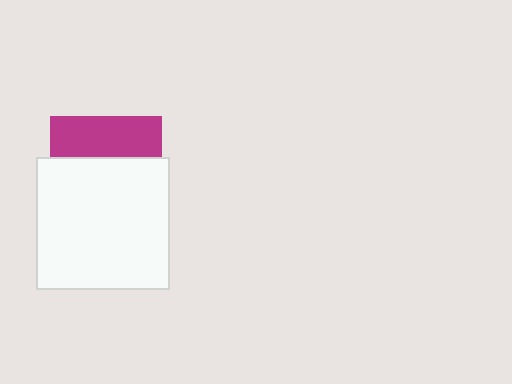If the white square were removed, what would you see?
You would see the complete magenta square.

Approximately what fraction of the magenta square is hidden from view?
Roughly 62% of the magenta square is hidden behind the white square.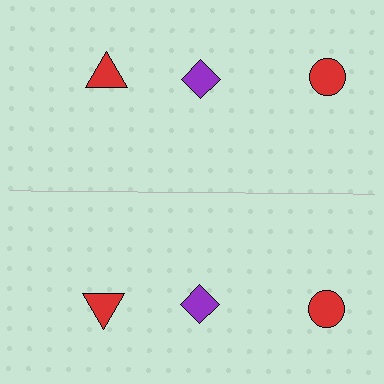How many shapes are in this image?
There are 6 shapes in this image.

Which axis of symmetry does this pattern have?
The pattern has a horizontal axis of symmetry running through the center of the image.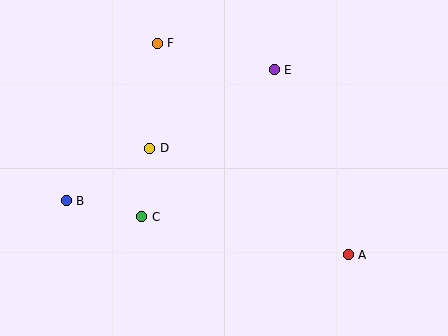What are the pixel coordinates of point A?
Point A is at (348, 255).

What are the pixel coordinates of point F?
Point F is at (157, 43).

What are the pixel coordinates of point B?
Point B is at (66, 201).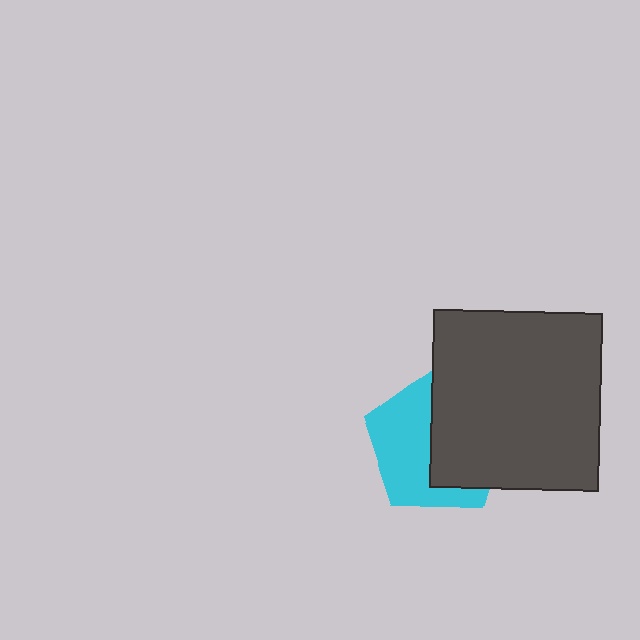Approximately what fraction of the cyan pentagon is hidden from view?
Roughly 50% of the cyan pentagon is hidden behind the dark gray rectangle.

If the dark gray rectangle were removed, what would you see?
You would see the complete cyan pentagon.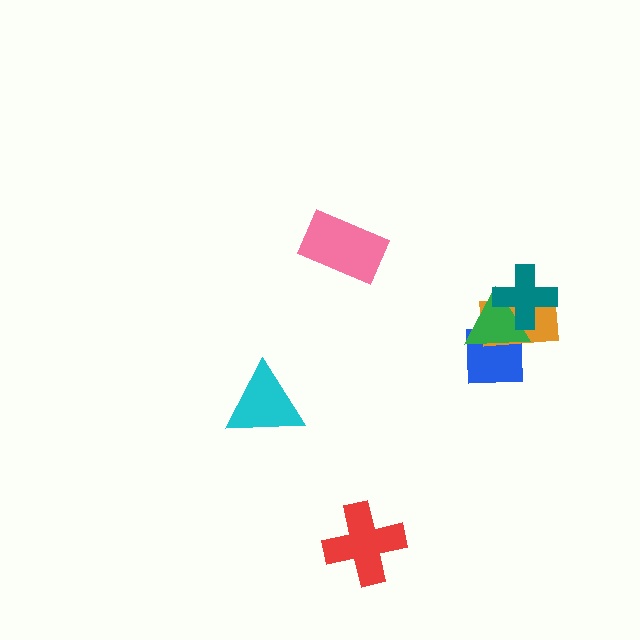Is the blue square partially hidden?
Yes, it is partially covered by another shape.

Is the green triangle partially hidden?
Yes, it is partially covered by another shape.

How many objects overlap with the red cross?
0 objects overlap with the red cross.